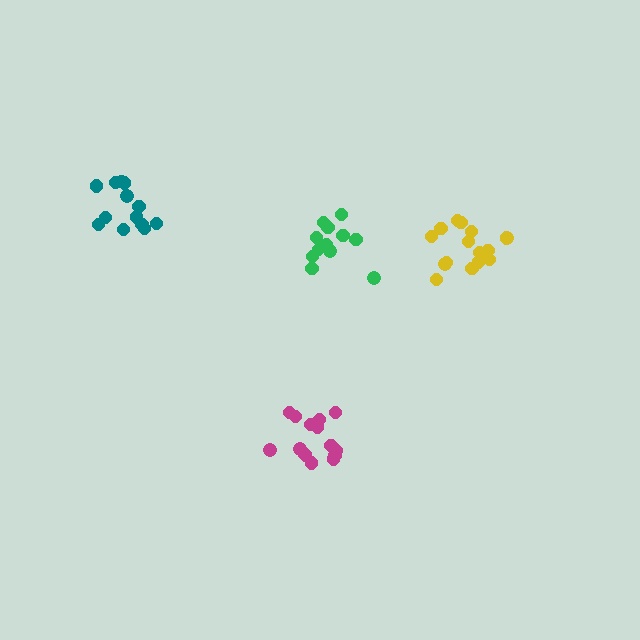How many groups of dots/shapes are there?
There are 4 groups.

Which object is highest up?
The teal cluster is topmost.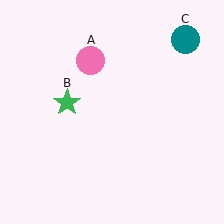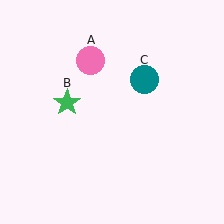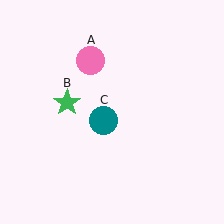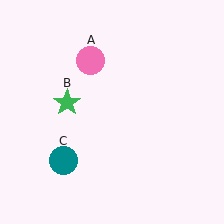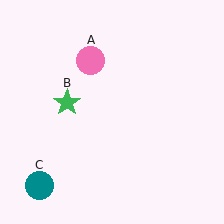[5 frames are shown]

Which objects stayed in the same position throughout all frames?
Pink circle (object A) and green star (object B) remained stationary.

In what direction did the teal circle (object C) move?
The teal circle (object C) moved down and to the left.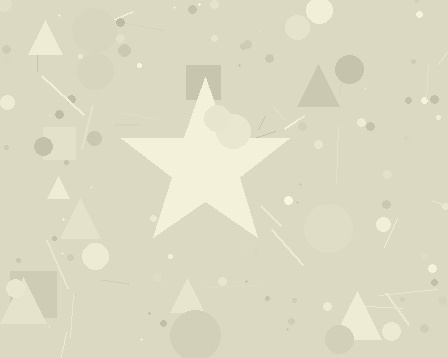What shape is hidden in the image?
A star is hidden in the image.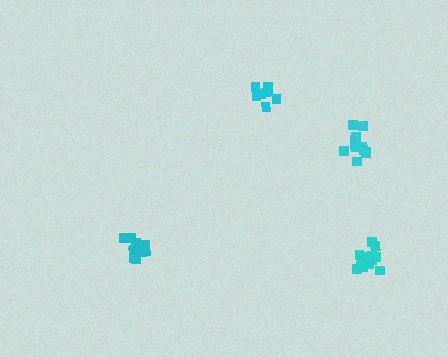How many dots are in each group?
Group 1: 13 dots, Group 2: 13 dots, Group 3: 11 dots, Group 4: 13 dots (50 total).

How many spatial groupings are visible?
There are 4 spatial groupings.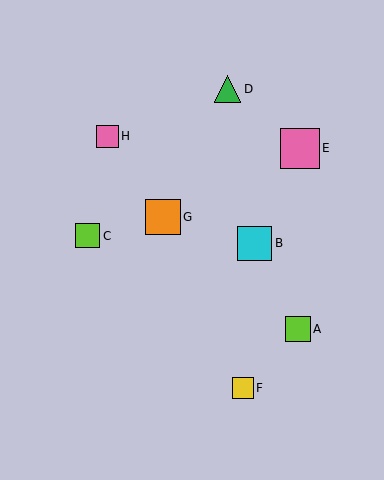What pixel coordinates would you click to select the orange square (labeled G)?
Click at (163, 217) to select the orange square G.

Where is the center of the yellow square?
The center of the yellow square is at (243, 388).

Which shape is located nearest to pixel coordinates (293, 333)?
The lime square (labeled A) at (298, 329) is nearest to that location.